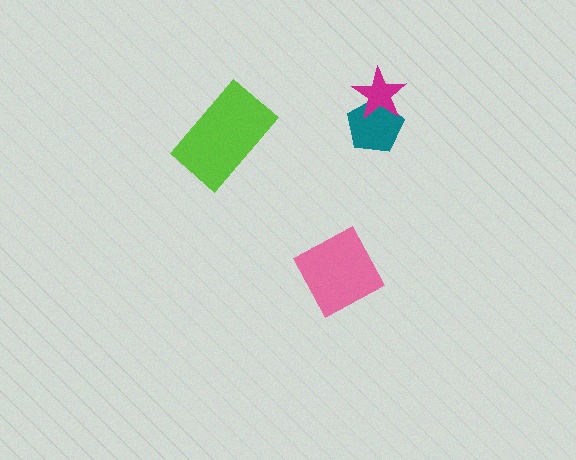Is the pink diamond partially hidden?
No, no other shape covers it.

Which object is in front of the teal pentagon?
The magenta star is in front of the teal pentagon.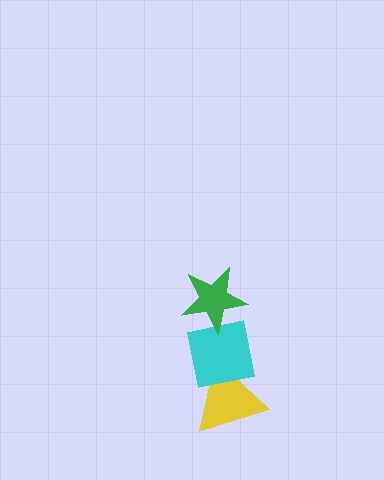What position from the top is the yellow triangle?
The yellow triangle is 3rd from the top.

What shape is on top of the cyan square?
The green star is on top of the cyan square.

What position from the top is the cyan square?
The cyan square is 2nd from the top.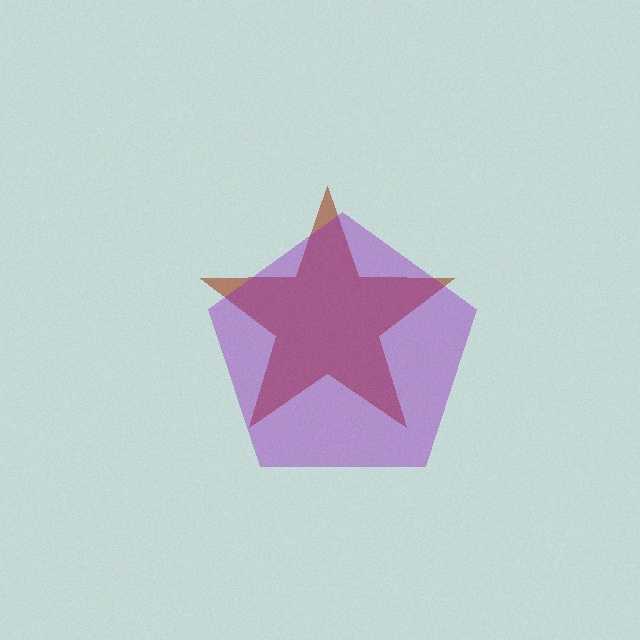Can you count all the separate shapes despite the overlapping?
Yes, there are 2 separate shapes.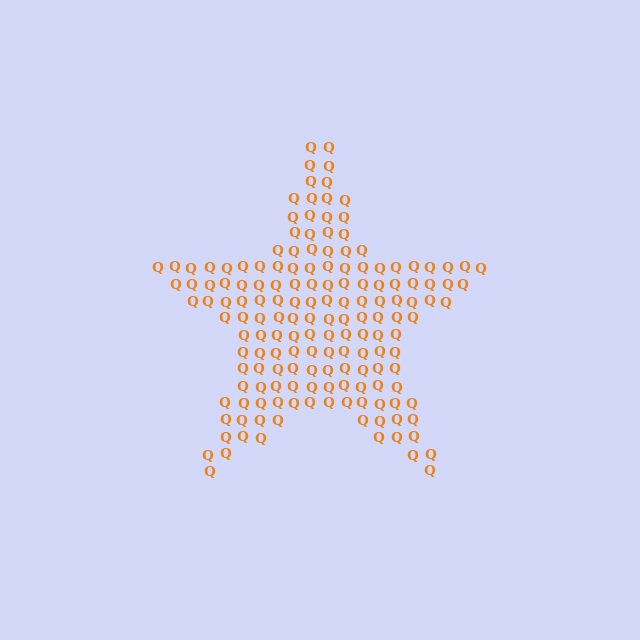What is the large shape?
The large shape is a star.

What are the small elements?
The small elements are letter Q's.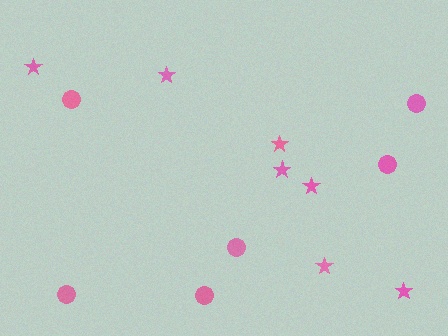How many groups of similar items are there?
There are 2 groups: one group of stars (7) and one group of circles (6).